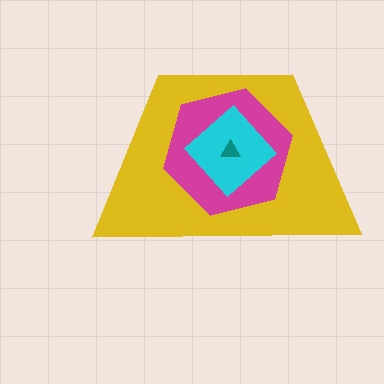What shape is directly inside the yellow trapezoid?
The magenta hexagon.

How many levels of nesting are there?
4.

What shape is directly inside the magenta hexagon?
The cyan diamond.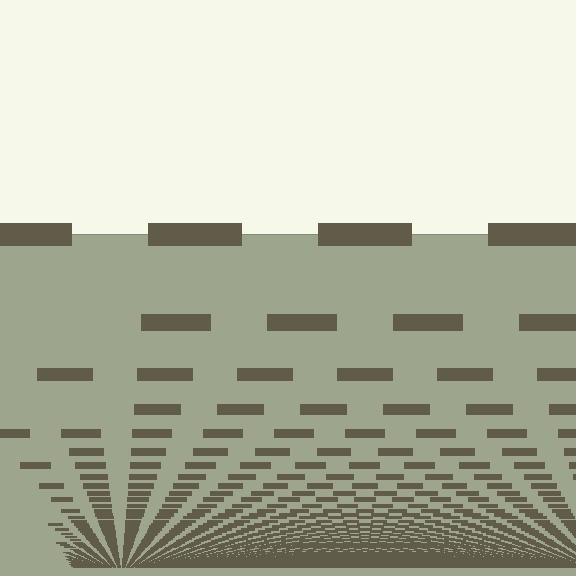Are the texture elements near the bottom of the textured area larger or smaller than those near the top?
Smaller. The gradient is inverted — elements near the bottom are smaller and denser.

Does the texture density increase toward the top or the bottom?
Density increases toward the bottom.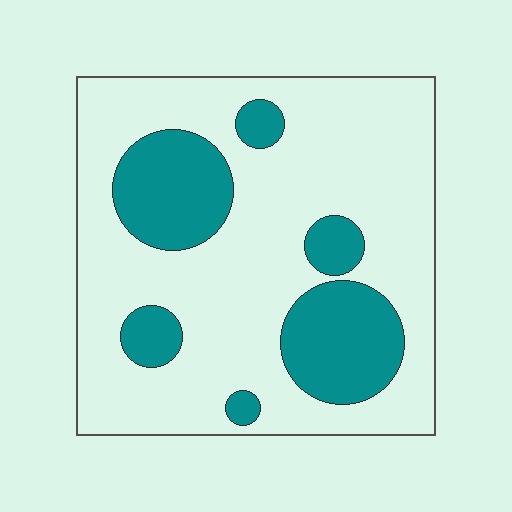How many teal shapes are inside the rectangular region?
6.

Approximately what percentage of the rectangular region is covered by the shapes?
Approximately 25%.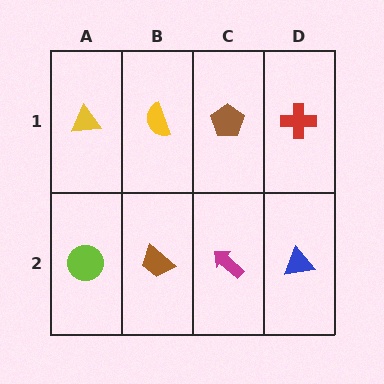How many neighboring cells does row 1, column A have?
2.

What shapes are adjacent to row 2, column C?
A brown pentagon (row 1, column C), a brown trapezoid (row 2, column B), a blue triangle (row 2, column D).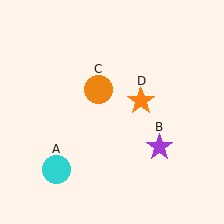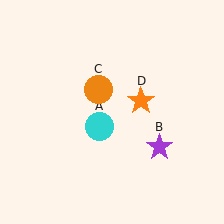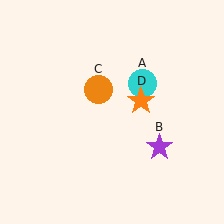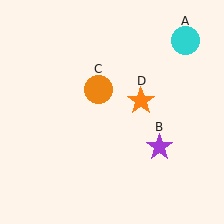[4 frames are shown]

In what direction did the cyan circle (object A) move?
The cyan circle (object A) moved up and to the right.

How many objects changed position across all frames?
1 object changed position: cyan circle (object A).